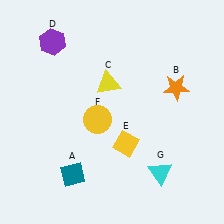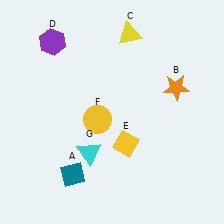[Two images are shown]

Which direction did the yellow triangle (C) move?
The yellow triangle (C) moved up.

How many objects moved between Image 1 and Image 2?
2 objects moved between the two images.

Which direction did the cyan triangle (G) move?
The cyan triangle (G) moved left.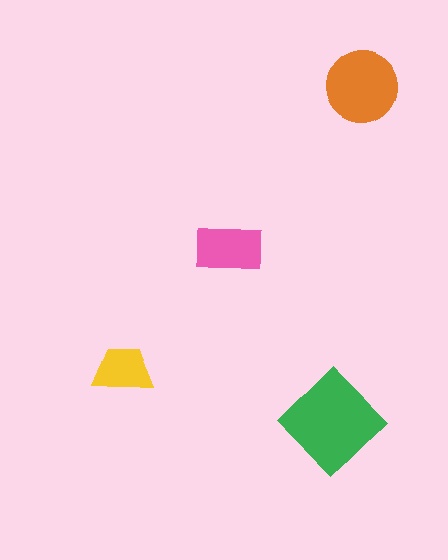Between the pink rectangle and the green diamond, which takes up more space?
The green diamond.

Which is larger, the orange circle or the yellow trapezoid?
The orange circle.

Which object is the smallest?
The yellow trapezoid.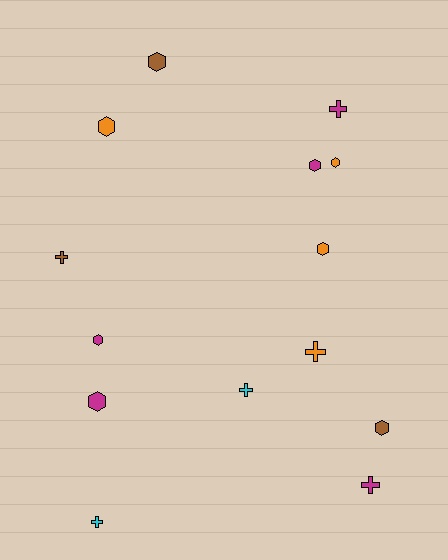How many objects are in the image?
There are 14 objects.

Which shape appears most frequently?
Hexagon, with 8 objects.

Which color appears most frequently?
Magenta, with 5 objects.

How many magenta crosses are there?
There are 2 magenta crosses.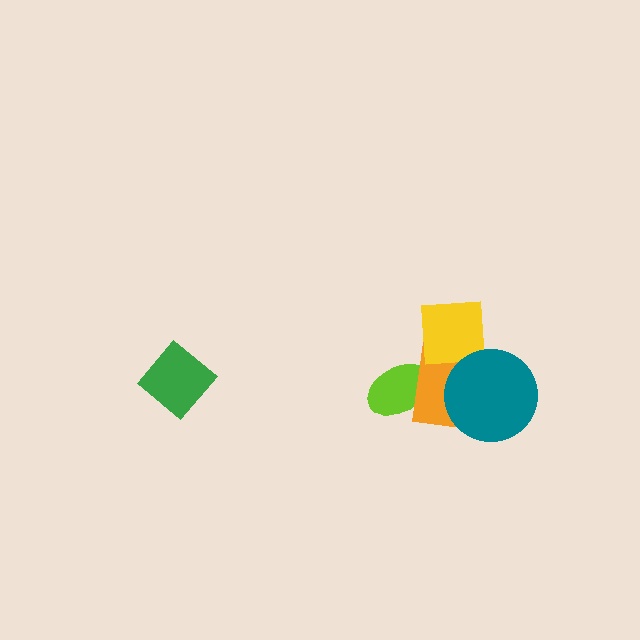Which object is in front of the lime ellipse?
The orange rectangle is in front of the lime ellipse.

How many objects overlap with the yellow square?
2 objects overlap with the yellow square.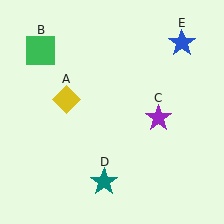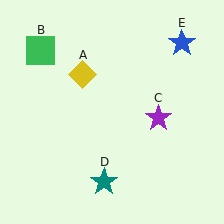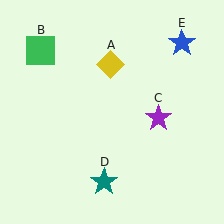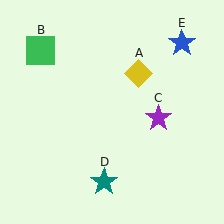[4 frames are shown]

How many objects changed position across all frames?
1 object changed position: yellow diamond (object A).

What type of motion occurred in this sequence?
The yellow diamond (object A) rotated clockwise around the center of the scene.